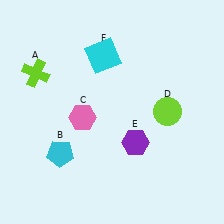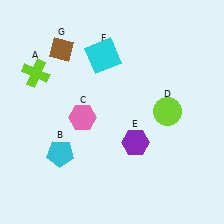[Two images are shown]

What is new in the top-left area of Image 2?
A brown diamond (G) was added in the top-left area of Image 2.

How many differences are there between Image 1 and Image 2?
There is 1 difference between the two images.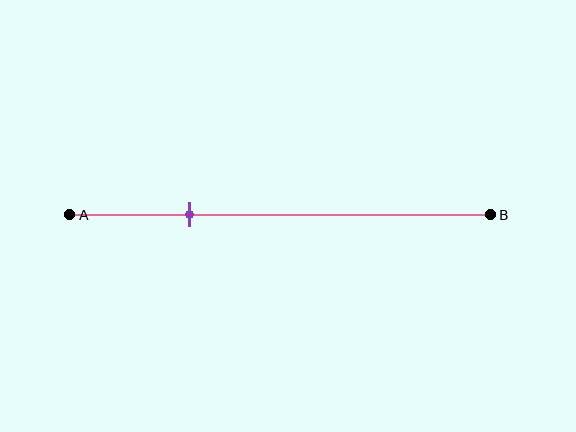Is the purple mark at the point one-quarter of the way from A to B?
No, the mark is at about 30% from A, not at the 25% one-quarter point.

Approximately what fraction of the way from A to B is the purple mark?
The purple mark is approximately 30% of the way from A to B.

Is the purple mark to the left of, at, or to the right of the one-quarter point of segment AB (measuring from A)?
The purple mark is to the right of the one-quarter point of segment AB.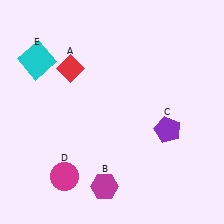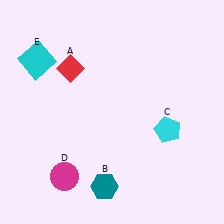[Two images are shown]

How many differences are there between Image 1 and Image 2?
There are 2 differences between the two images.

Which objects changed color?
B changed from magenta to teal. C changed from purple to cyan.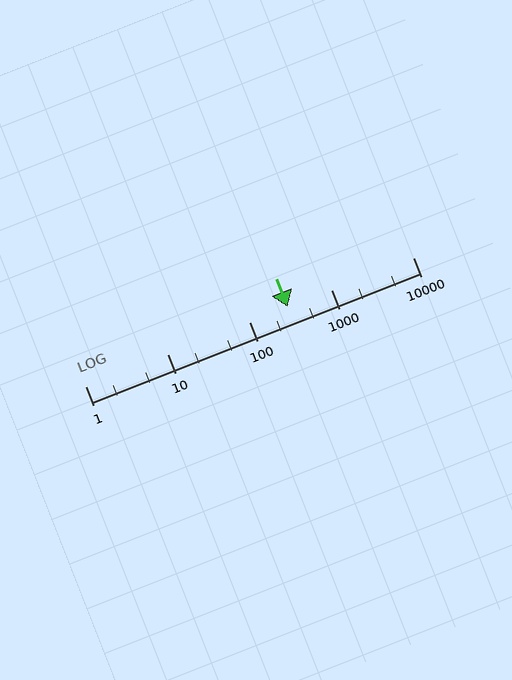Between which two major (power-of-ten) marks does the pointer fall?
The pointer is between 100 and 1000.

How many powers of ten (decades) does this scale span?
The scale spans 4 decades, from 1 to 10000.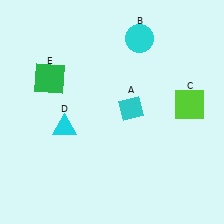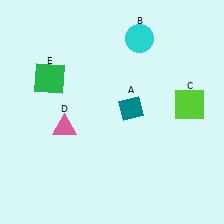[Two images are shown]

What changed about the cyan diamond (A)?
In Image 1, A is cyan. In Image 2, it changed to teal.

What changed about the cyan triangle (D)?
In Image 1, D is cyan. In Image 2, it changed to pink.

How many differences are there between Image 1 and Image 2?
There are 2 differences between the two images.